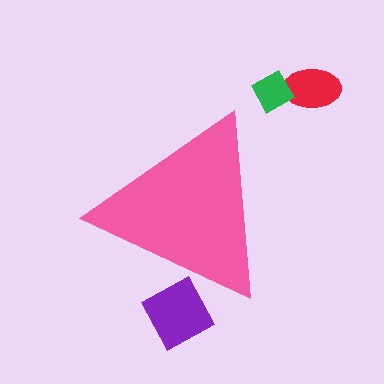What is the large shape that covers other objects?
A pink triangle.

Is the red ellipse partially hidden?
No, the red ellipse is fully visible.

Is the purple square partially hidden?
Yes, the purple square is partially hidden behind the pink triangle.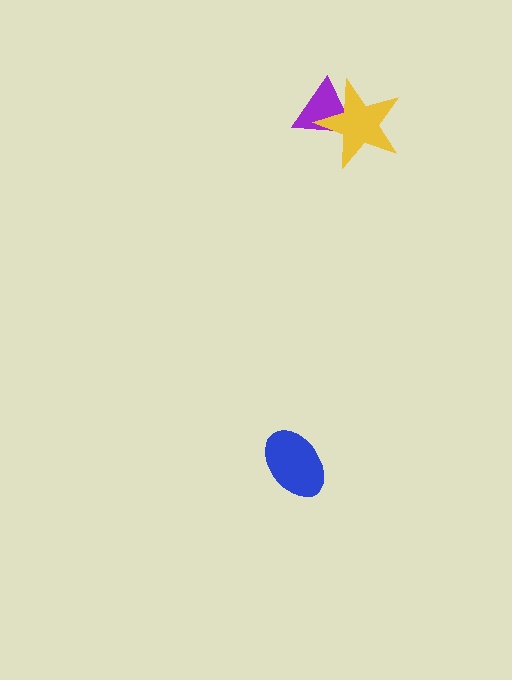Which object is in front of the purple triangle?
The yellow star is in front of the purple triangle.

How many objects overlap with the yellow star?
1 object overlaps with the yellow star.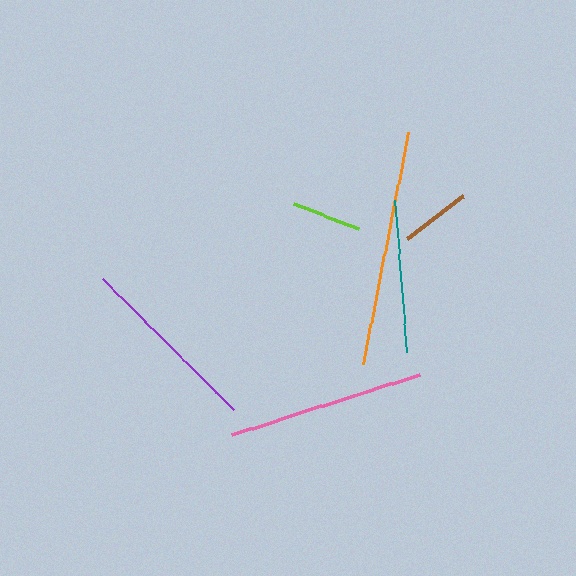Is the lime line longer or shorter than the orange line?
The orange line is longer than the lime line.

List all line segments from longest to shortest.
From longest to shortest: orange, pink, purple, teal, brown, lime.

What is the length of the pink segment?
The pink segment is approximately 197 pixels long.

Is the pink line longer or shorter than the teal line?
The pink line is longer than the teal line.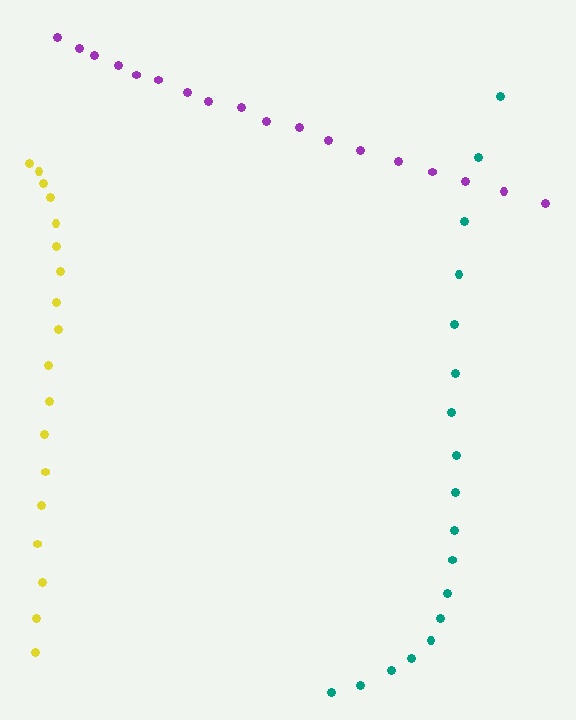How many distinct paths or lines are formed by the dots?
There are 3 distinct paths.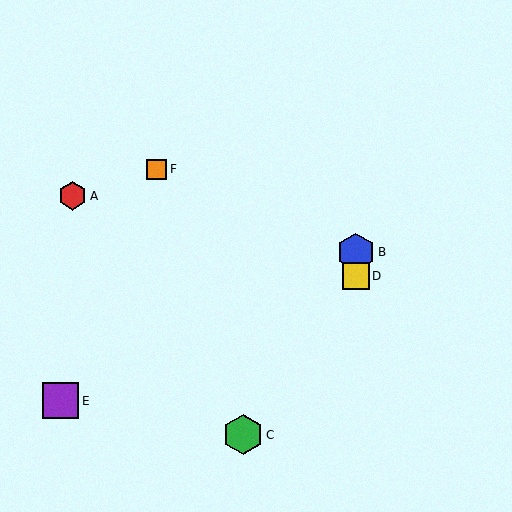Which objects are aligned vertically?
Objects B, D are aligned vertically.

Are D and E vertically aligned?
No, D is at x≈356 and E is at x≈61.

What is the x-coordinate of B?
Object B is at x≈356.